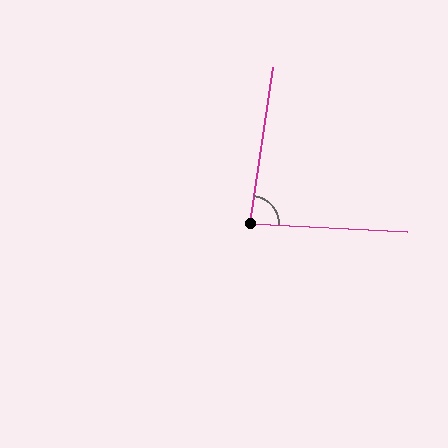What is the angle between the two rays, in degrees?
Approximately 85 degrees.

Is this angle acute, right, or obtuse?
It is acute.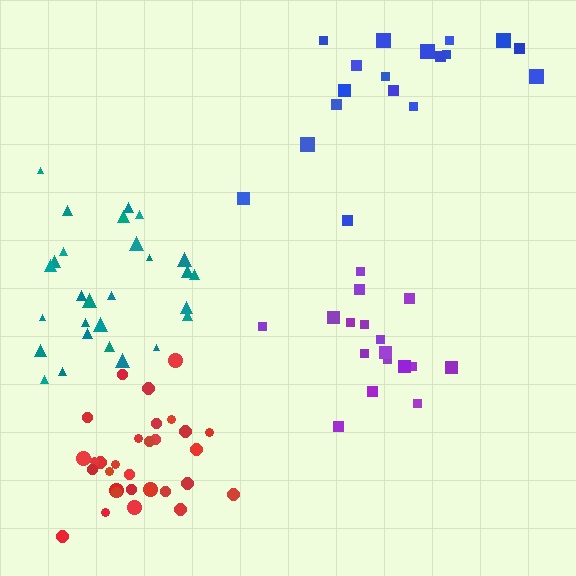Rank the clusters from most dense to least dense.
red, teal, purple, blue.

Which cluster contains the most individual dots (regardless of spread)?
Red (30).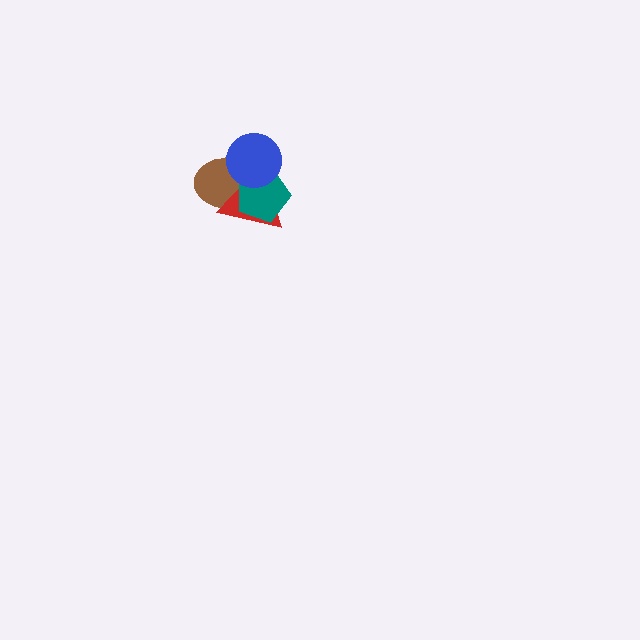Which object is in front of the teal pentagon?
The blue circle is in front of the teal pentagon.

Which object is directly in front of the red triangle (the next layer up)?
The teal pentagon is directly in front of the red triangle.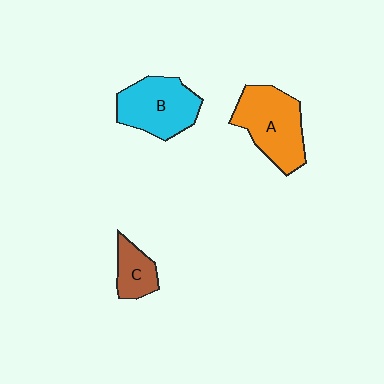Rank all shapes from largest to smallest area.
From largest to smallest: A (orange), B (cyan), C (brown).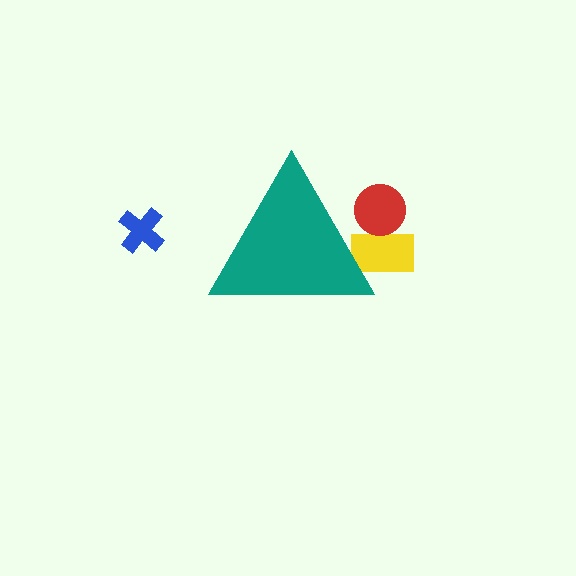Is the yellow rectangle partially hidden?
Yes, the yellow rectangle is partially hidden behind the teal triangle.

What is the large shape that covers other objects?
A teal triangle.